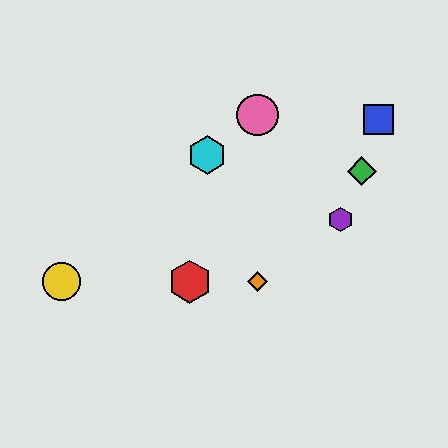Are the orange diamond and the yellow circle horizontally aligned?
Yes, both are at y≈282.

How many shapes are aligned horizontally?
3 shapes (the red hexagon, the yellow circle, the orange diamond) are aligned horizontally.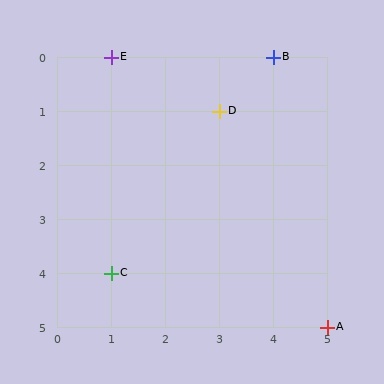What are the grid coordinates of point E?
Point E is at grid coordinates (1, 0).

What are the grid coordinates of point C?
Point C is at grid coordinates (1, 4).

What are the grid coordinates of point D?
Point D is at grid coordinates (3, 1).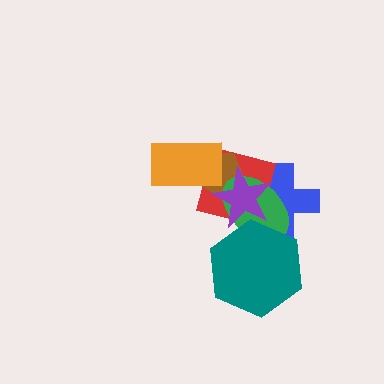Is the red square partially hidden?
Yes, it is partially covered by another shape.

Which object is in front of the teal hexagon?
The purple star is in front of the teal hexagon.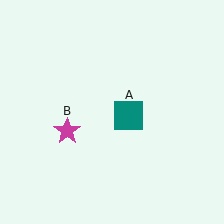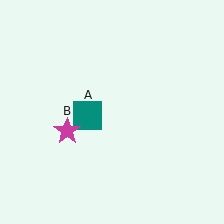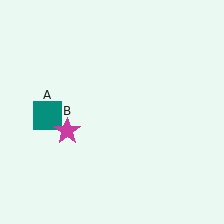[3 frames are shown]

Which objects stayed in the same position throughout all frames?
Magenta star (object B) remained stationary.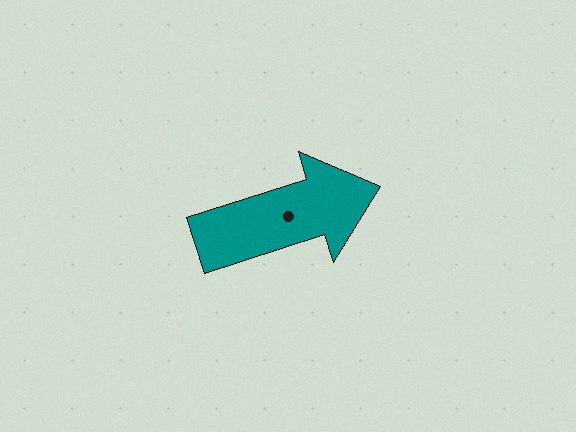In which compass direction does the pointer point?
East.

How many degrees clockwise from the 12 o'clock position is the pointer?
Approximately 72 degrees.